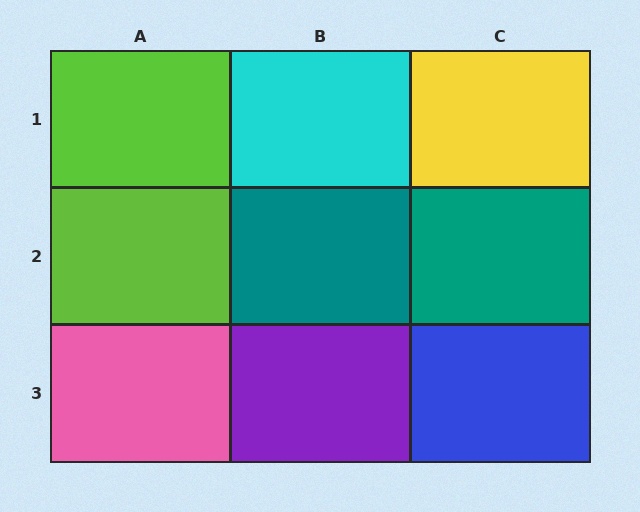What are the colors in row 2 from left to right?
Lime, teal, teal.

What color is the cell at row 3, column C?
Blue.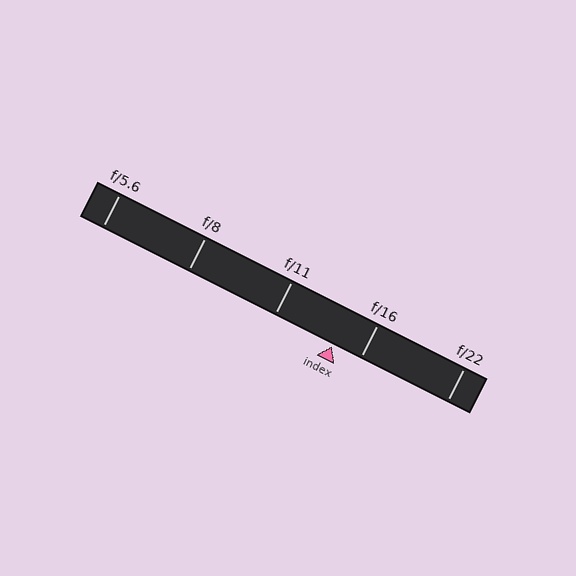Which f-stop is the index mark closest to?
The index mark is closest to f/16.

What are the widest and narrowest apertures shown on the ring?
The widest aperture shown is f/5.6 and the narrowest is f/22.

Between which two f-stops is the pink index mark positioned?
The index mark is between f/11 and f/16.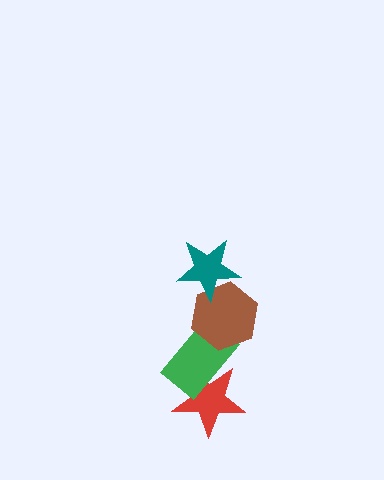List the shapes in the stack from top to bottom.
From top to bottom: the teal star, the brown hexagon, the green rectangle, the red star.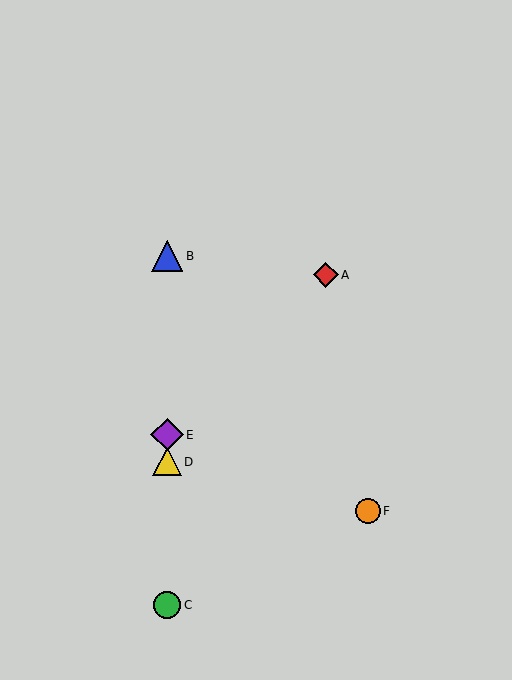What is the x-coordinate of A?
Object A is at x≈326.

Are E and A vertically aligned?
No, E is at x≈167 and A is at x≈326.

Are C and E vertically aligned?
Yes, both are at x≈167.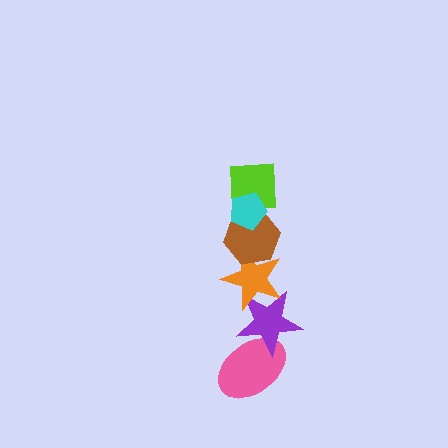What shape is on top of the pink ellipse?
The purple star is on top of the pink ellipse.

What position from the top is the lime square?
The lime square is 2nd from the top.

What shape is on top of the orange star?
The brown hexagon is on top of the orange star.